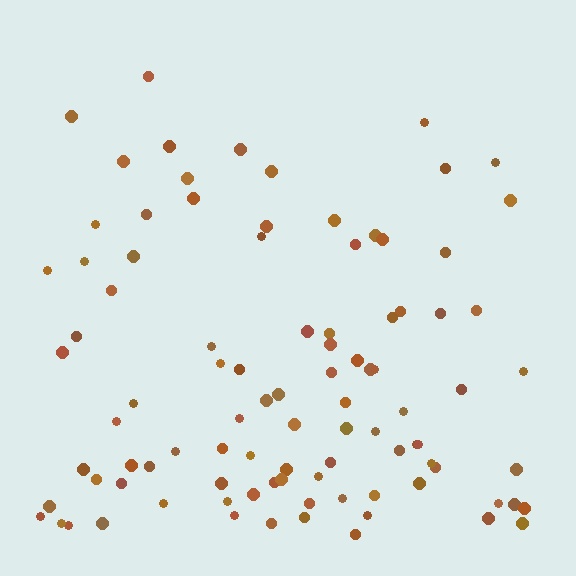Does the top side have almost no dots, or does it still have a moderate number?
Still a moderate number, just noticeably fewer than the bottom.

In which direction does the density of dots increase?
From top to bottom, with the bottom side densest.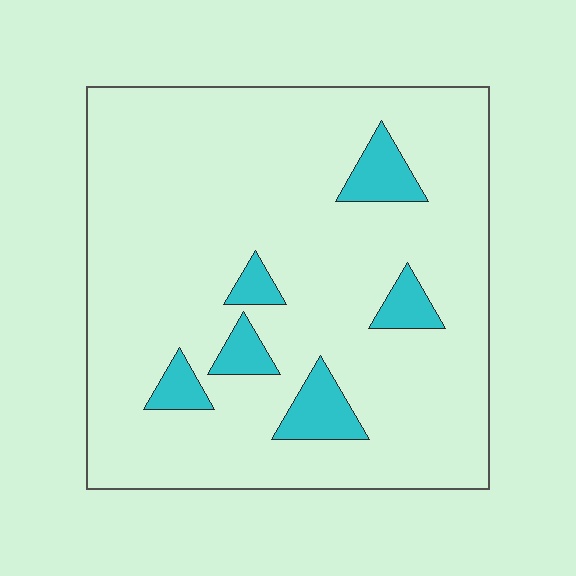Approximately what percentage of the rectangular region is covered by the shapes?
Approximately 10%.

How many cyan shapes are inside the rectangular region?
6.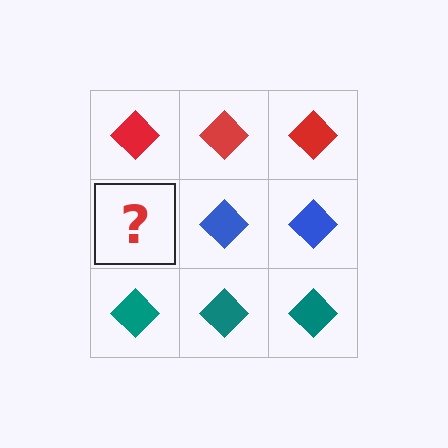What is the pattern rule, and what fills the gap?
The rule is that each row has a consistent color. The gap should be filled with a blue diamond.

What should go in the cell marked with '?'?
The missing cell should contain a blue diamond.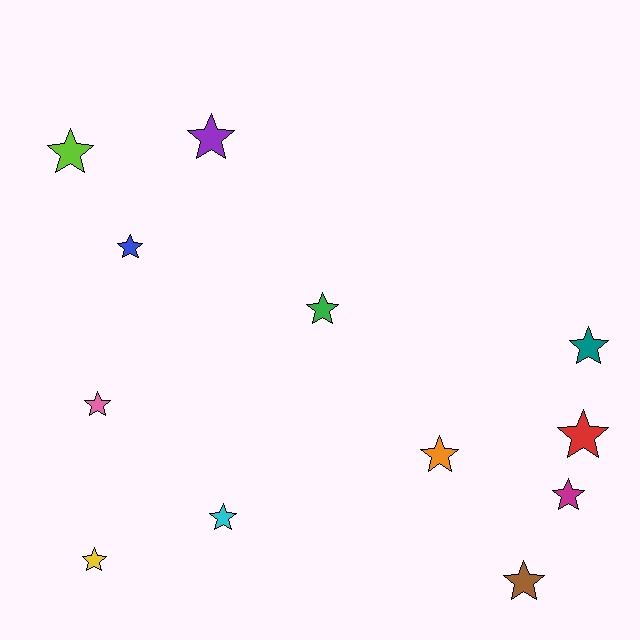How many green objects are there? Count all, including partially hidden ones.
There is 1 green object.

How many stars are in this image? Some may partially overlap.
There are 12 stars.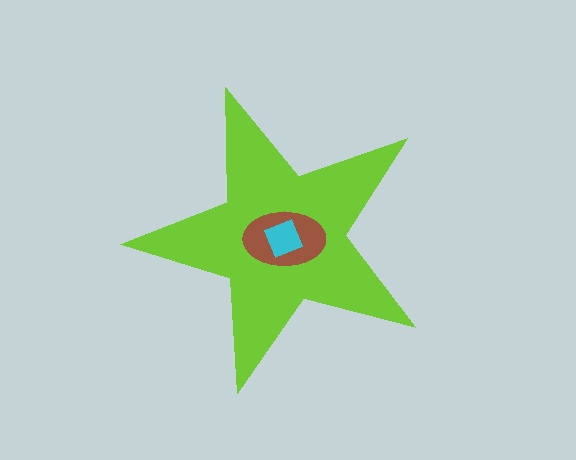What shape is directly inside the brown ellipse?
The cyan square.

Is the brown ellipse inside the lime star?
Yes.